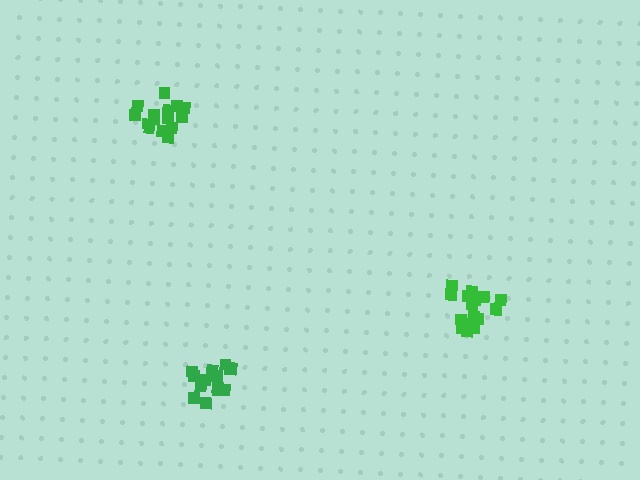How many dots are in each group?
Group 1: 15 dots, Group 2: 17 dots, Group 3: 14 dots (46 total).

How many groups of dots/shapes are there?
There are 3 groups.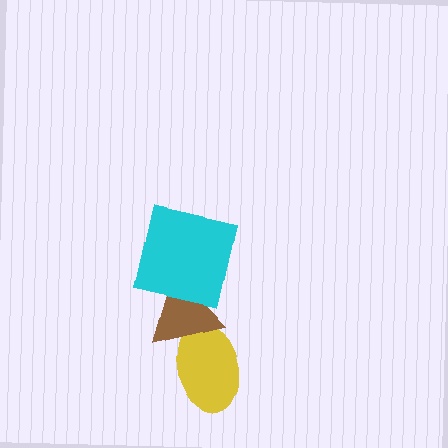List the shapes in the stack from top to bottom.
From top to bottom: the cyan square, the brown triangle, the yellow ellipse.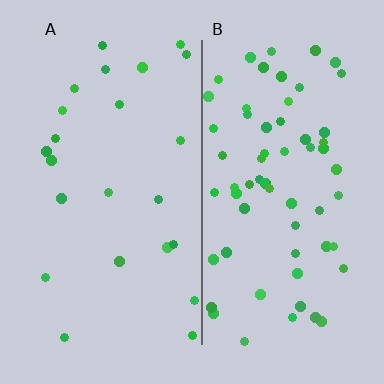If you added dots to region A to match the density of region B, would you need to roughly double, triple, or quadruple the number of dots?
Approximately triple.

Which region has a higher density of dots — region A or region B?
B (the right).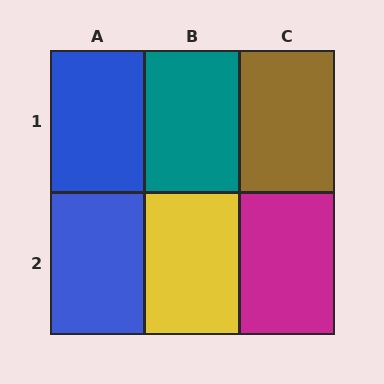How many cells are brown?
1 cell is brown.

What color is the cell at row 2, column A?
Blue.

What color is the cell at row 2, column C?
Magenta.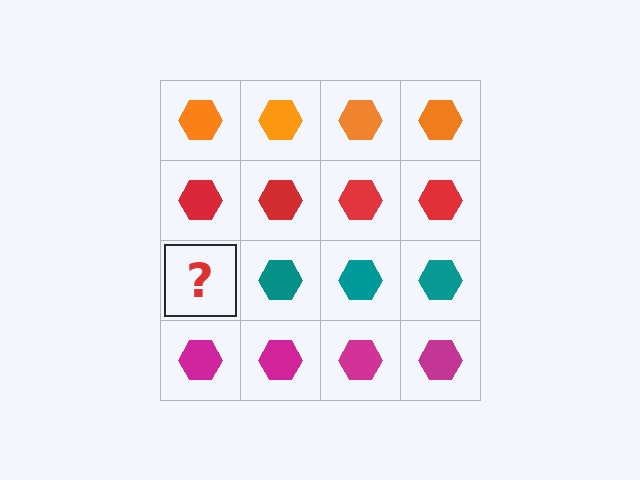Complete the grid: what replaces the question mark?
The question mark should be replaced with a teal hexagon.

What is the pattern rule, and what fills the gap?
The rule is that each row has a consistent color. The gap should be filled with a teal hexagon.